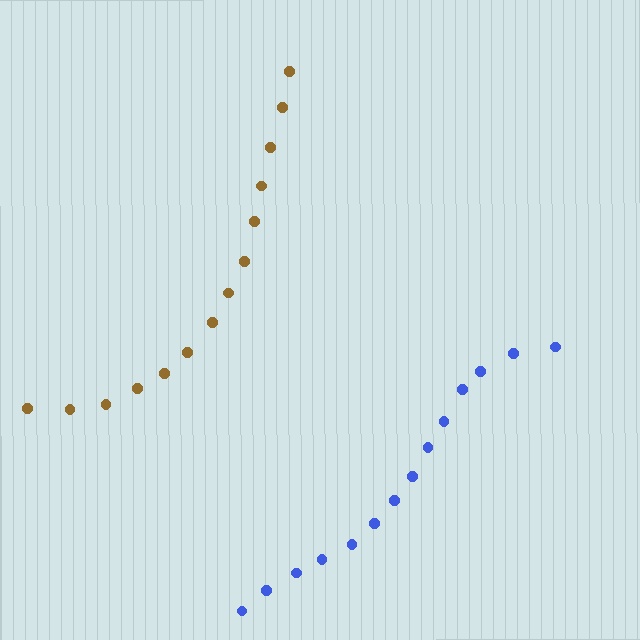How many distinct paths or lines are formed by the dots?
There are 2 distinct paths.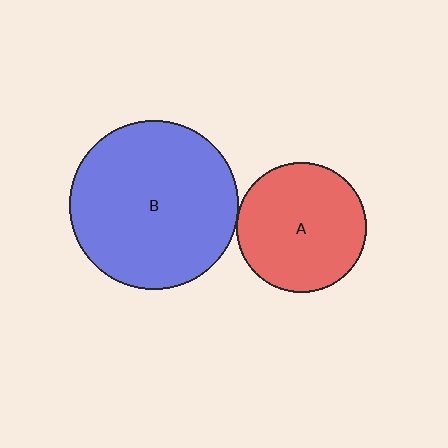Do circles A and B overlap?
Yes.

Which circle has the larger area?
Circle B (blue).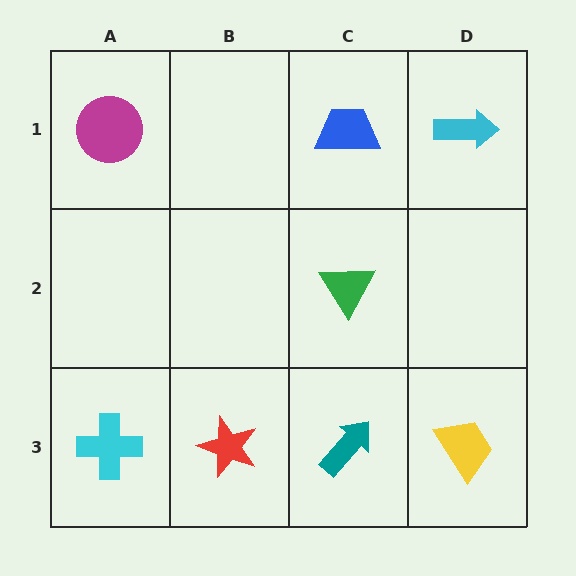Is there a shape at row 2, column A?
No, that cell is empty.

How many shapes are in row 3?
4 shapes.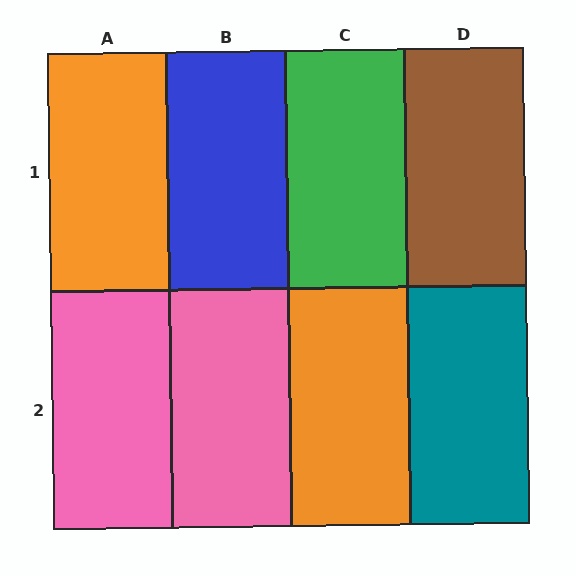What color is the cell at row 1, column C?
Green.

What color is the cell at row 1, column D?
Brown.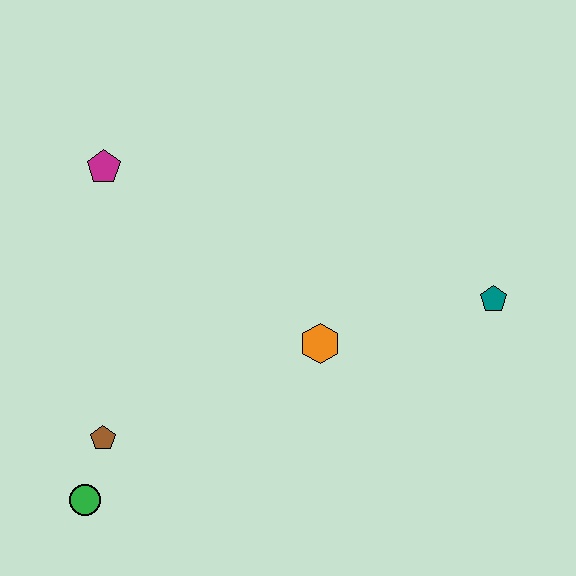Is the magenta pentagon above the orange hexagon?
Yes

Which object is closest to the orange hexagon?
The teal pentagon is closest to the orange hexagon.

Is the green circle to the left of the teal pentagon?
Yes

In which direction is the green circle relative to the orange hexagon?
The green circle is to the left of the orange hexagon.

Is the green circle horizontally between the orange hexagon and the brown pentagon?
No